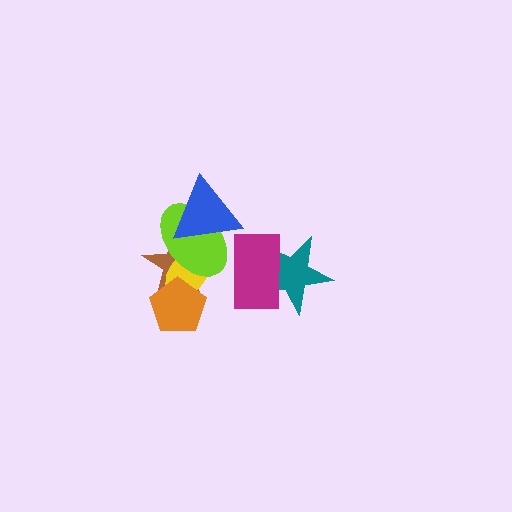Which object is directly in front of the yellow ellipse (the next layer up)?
The orange pentagon is directly in front of the yellow ellipse.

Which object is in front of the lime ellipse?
The blue triangle is in front of the lime ellipse.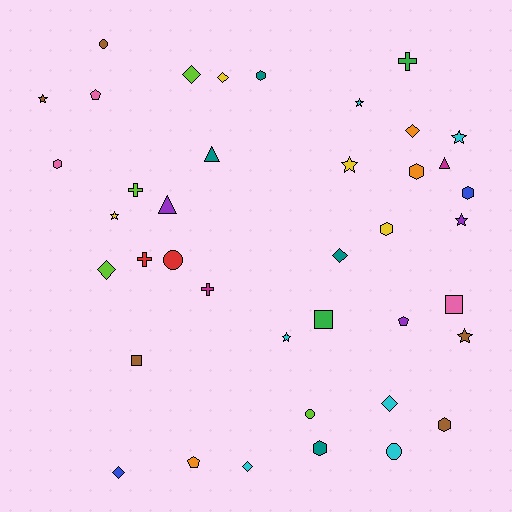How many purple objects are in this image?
There are 3 purple objects.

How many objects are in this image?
There are 40 objects.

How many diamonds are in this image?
There are 8 diamonds.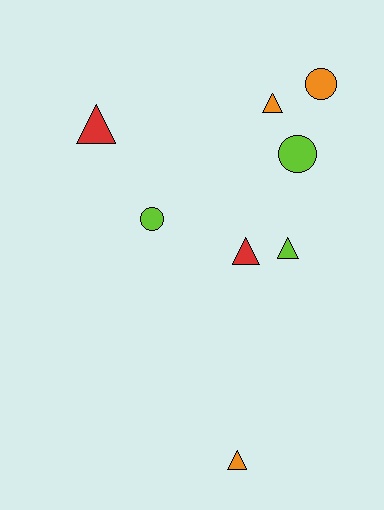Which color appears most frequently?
Lime, with 3 objects.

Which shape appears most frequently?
Triangle, with 5 objects.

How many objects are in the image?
There are 8 objects.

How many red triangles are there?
There are 2 red triangles.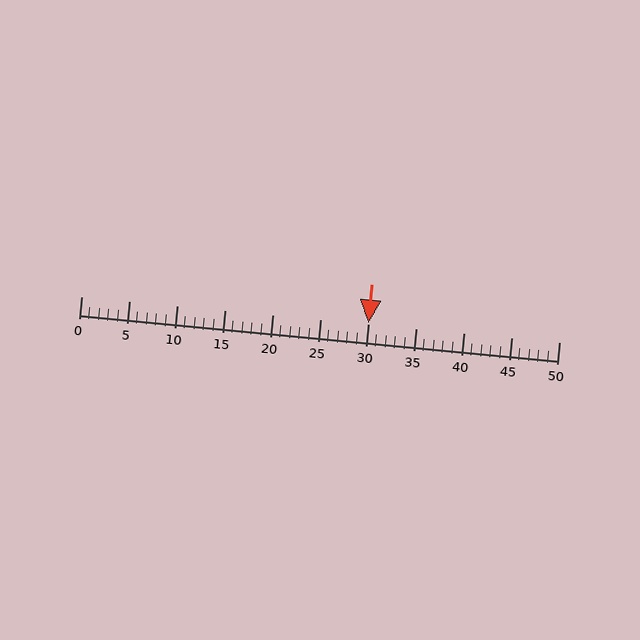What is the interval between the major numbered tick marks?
The major tick marks are spaced 5 units apart.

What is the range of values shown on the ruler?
The ruler shows values from 0 to 50.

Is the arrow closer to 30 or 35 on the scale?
The arrow is closer to 30.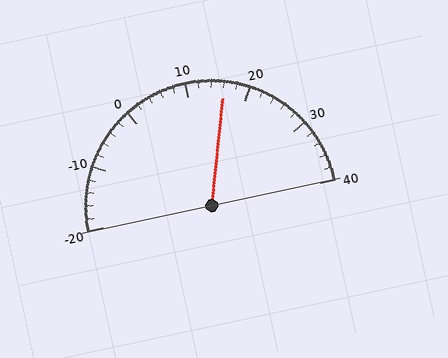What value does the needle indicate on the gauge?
The needle indicates approximately 16.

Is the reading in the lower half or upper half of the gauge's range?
The reading is in the upper half of the range (-20 to 40).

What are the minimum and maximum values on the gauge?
The gauge ranges from -20 to 40.